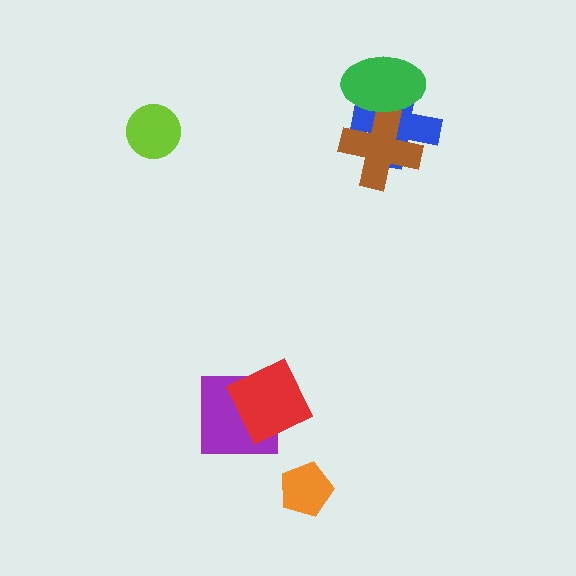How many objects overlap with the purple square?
1 object overlaps with the purple square.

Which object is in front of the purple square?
The red square is in front of the purple square.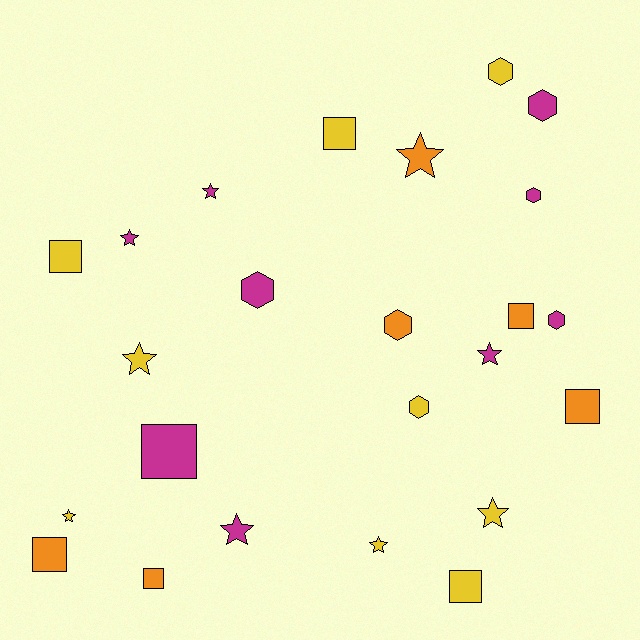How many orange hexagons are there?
There is 1 orange hexagon.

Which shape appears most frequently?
Star, with 9 objects.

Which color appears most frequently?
Magenta, with 9 objects.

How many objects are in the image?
There are 24 objects.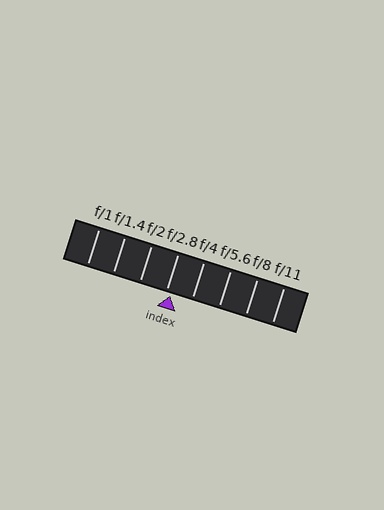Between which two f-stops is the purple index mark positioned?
The index mark is between f/2.8 and f/4.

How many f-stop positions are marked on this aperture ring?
There are 8 f-stop positions marked.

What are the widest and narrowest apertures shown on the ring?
The widest aperture shown is f/1 and the narrowest is f/11.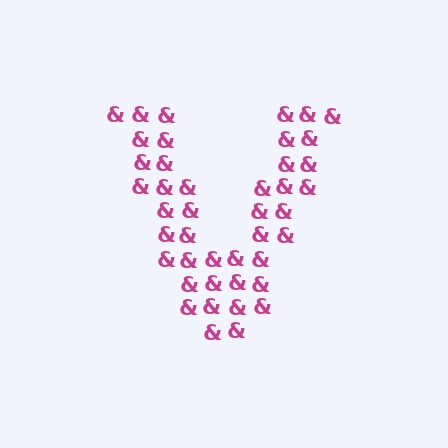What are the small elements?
The small elements are ampersands.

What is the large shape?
The large shape is the letter V.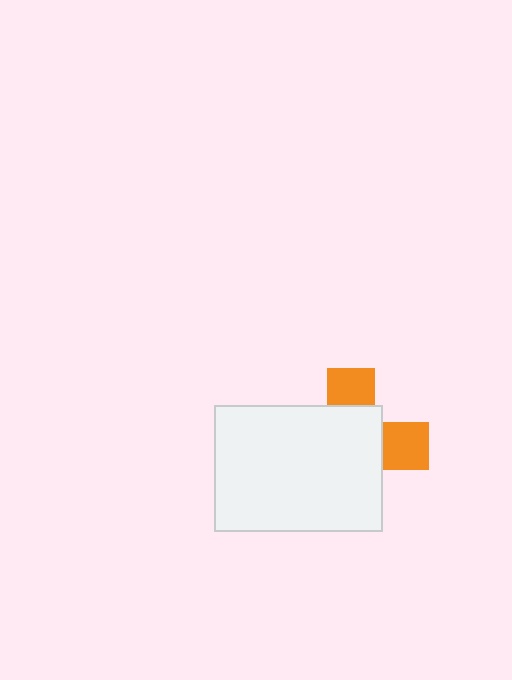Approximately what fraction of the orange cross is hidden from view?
Roughly 68% of the orange cross is hidden behind the white rectangle.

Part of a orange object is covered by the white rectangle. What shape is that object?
It is a cross.